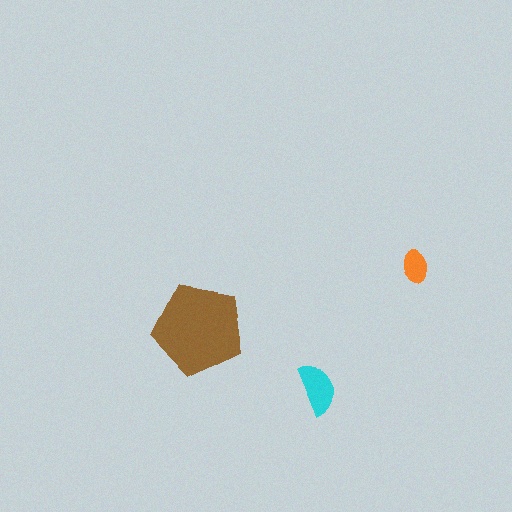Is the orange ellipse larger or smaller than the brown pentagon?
Smaller.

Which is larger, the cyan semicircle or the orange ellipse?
The cyan semicircle.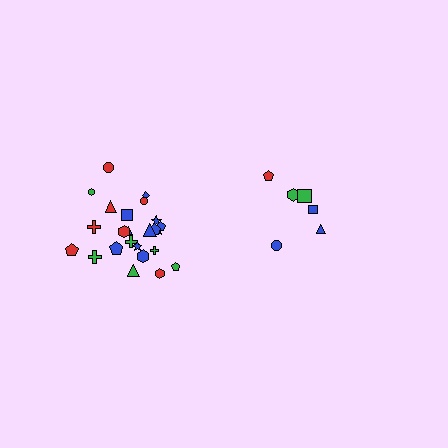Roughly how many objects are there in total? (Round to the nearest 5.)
Roughly 30 objects in total.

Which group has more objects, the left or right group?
The left group.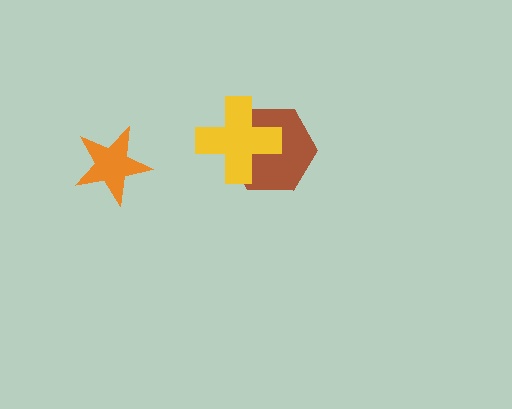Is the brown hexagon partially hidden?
Yes, it is partially covered by another shape.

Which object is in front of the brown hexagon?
The yellow cross is in front of the brown hexagon.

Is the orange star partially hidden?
No, no other shape covers it.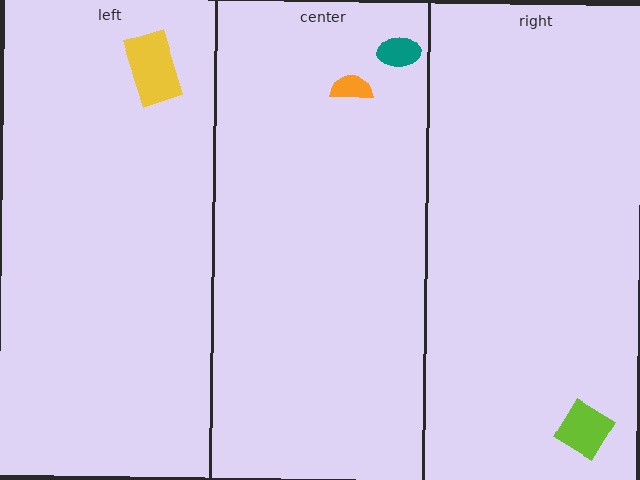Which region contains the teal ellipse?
The center region.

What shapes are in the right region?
The lime diamond.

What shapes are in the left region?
The yellow rectangle.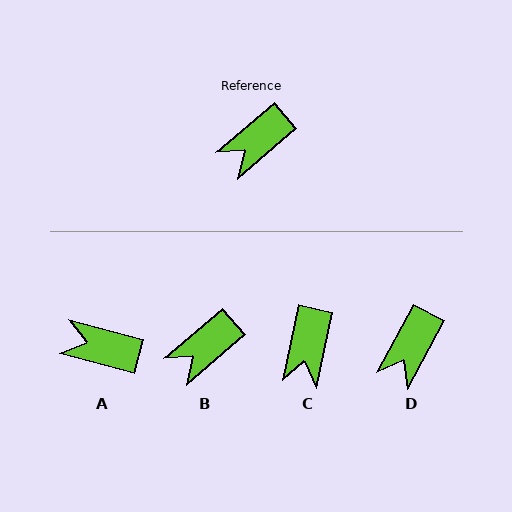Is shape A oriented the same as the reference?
No, it is off by about 55 degrees.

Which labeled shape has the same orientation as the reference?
B.